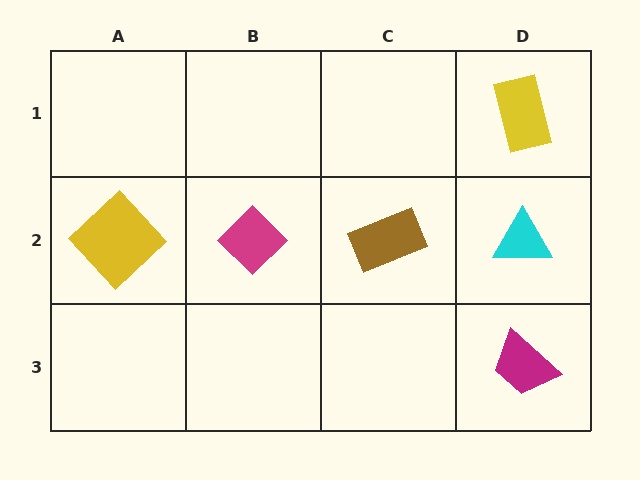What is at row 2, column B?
A magenta diamond.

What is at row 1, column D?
A yellow rectangle.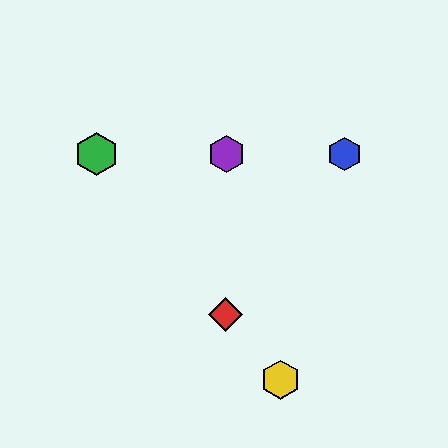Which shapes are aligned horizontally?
The blue hexagon, the green hexagon, the purple hexagon are aligned horizontally.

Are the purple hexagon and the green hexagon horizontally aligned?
Yes, both are at y≈154.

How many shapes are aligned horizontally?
3 shapes (the blue hexagon, the green hexagon, the purple hexagon) are aligned horizontally.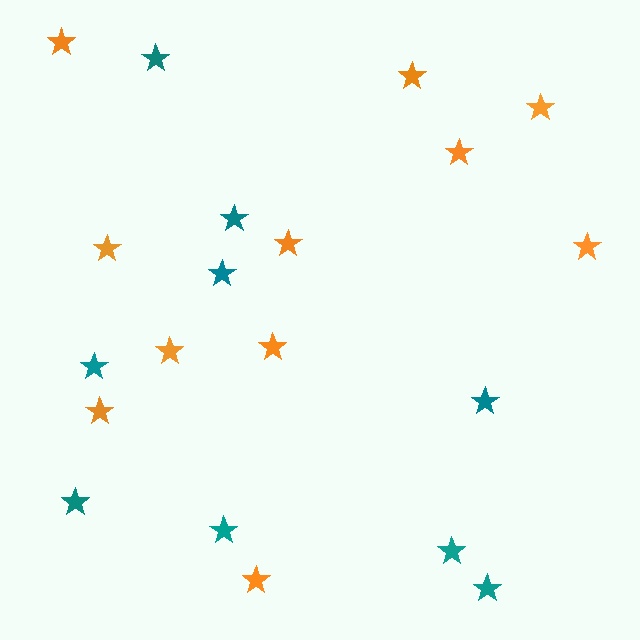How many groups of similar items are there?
There are 2 groups: one group of orange stars (11) and one group of teal stars (9).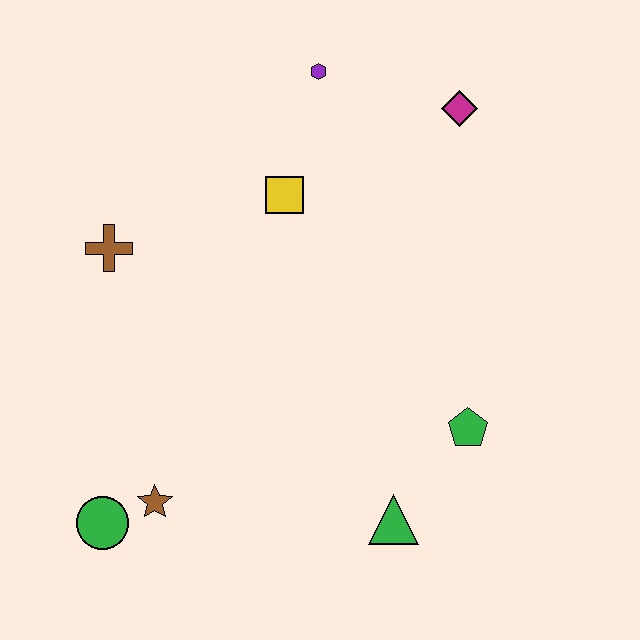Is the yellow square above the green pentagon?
Yes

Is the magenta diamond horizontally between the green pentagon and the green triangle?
Yes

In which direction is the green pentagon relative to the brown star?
The green pentagon is to the right of the brown star.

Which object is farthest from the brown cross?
The green pentagon is farthest from the brown cross.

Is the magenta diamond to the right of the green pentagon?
No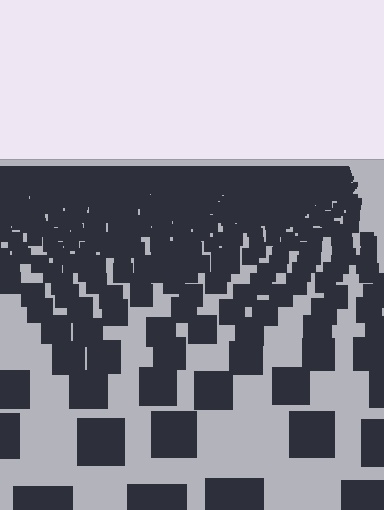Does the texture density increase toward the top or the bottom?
Density increases toward the top.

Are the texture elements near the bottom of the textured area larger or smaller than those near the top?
Larger. Near the bottom, elements are closer to the viewer and appear at a bigger on-screen size.